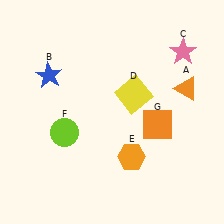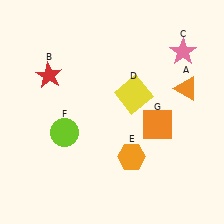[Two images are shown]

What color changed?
The star (B) changed from blue in Image 1 to red in Image 2.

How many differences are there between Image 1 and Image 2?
There is 1 difference between the two images.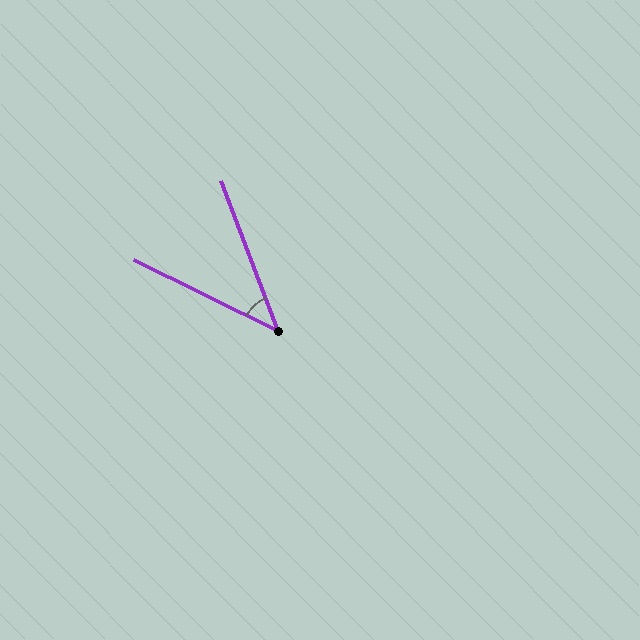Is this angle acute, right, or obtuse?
It is acute.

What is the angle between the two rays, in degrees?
Approximately 43 degrees.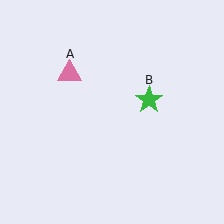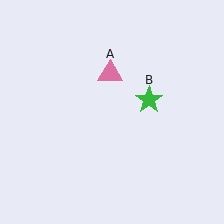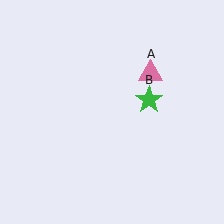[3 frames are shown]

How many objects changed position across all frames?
1 object changed position: pink triangle (object A).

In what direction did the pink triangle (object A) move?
The pink triangle (object A) moved right.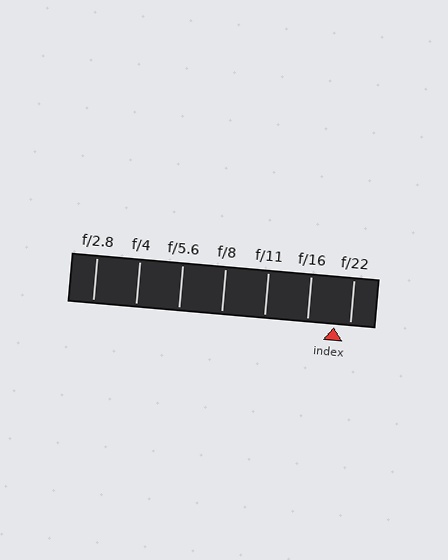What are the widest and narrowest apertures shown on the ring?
The widest aperture shown is f/2.8 and the narrowest is f/22.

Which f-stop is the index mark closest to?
The index mark is closest to f/22.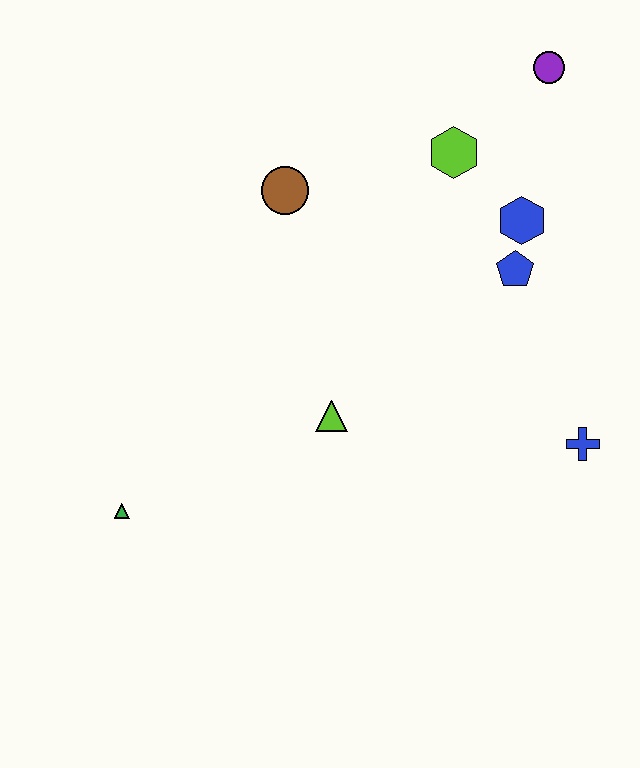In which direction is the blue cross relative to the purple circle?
The blue cross is below the purple circle.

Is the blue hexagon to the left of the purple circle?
Yes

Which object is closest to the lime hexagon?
The blue hexagon is closest to the lime hexagon.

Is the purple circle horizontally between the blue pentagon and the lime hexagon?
No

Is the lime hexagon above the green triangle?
Yes